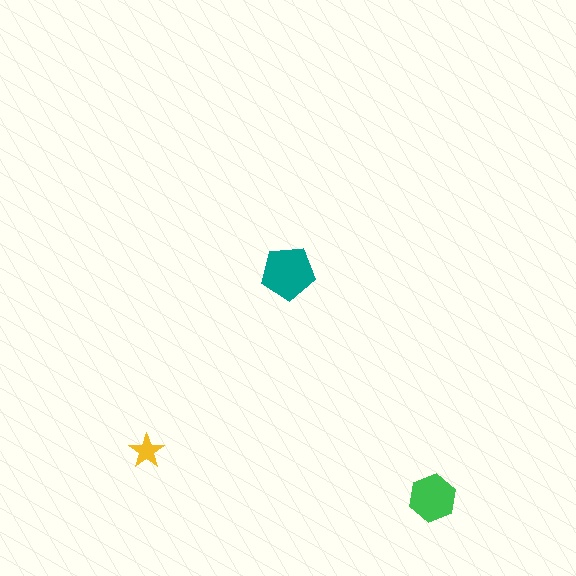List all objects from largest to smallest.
The teal pentagon, the green hexagon, the yellow star.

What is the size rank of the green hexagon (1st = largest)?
2nd.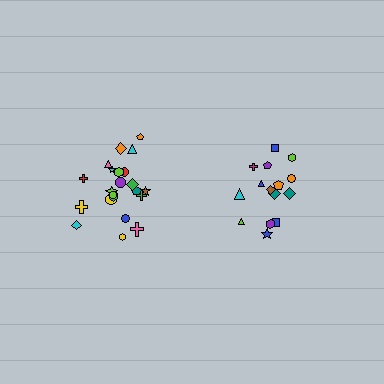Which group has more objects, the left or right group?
The left group.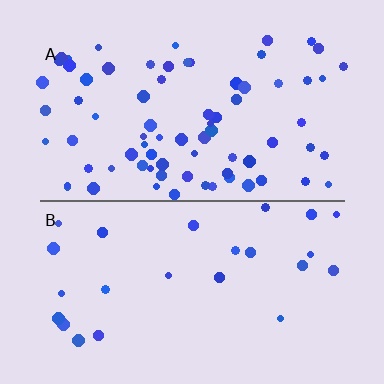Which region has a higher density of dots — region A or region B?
A (the top).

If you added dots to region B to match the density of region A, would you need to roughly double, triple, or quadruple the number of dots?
Approximately triple.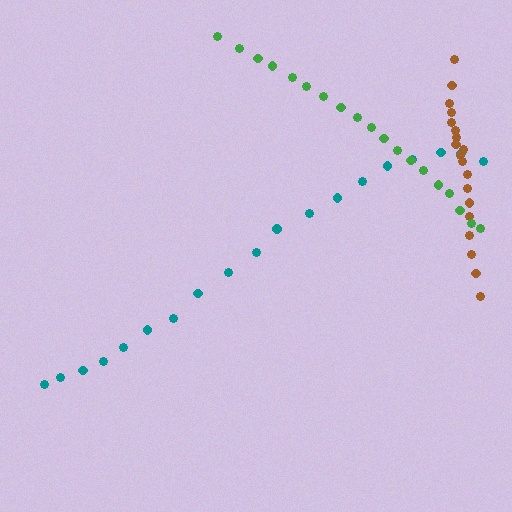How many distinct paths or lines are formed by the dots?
There are 3 distinct paths.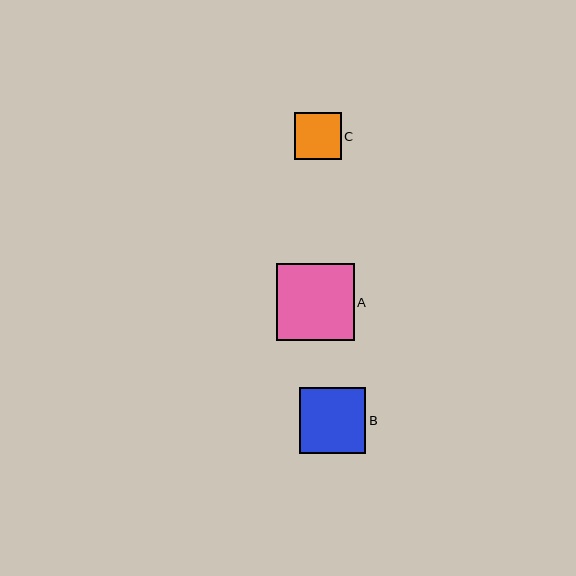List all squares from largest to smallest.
From largest to smallest: A, B, C.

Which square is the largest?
Square A is the largest with a size of approximately 77 pixels.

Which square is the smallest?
Square C is the smallest with a size of approximately 47 pixels.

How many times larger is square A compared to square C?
Square A is approximately 1.6 times the size of square C.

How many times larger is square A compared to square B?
Square A is approximately 1.2 times the size of square B.